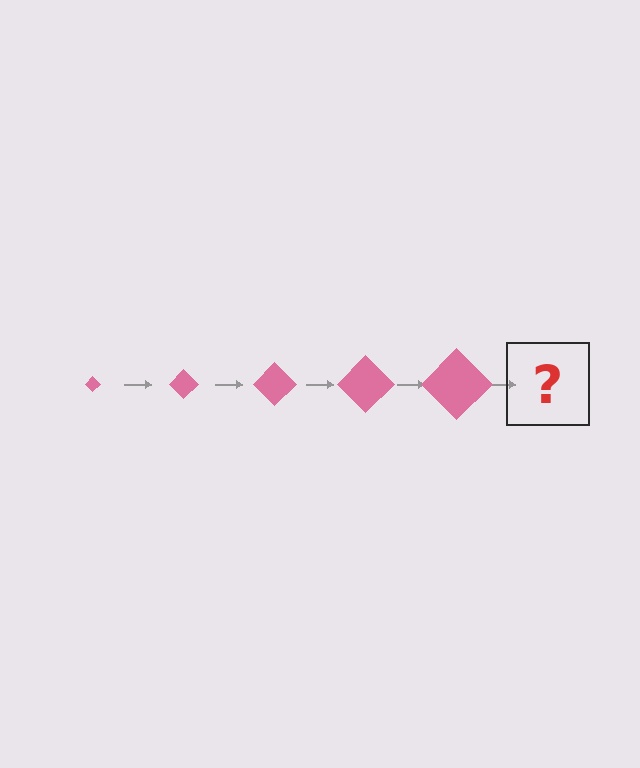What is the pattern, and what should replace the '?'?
The pattern is that the diamond gets progressively larger each step. The '?' should be a pink diamond, larger than the previous one.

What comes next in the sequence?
The next element should be a pink diamond, larger than the previous one.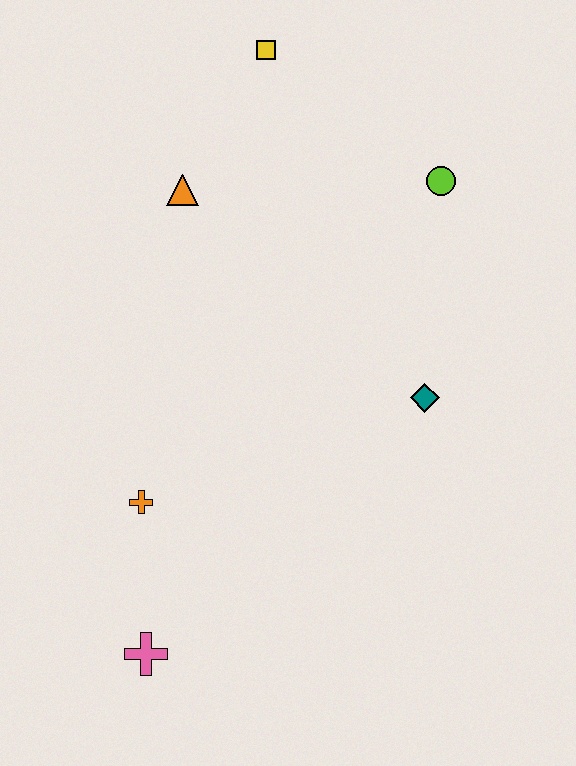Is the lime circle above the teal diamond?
Yes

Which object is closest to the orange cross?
The pink cross is closest to the orange cross.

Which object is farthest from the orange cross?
The yellow square is farthest from the orange cross.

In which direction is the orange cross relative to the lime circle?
The orange cross is below the lime circle.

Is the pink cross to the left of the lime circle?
Yes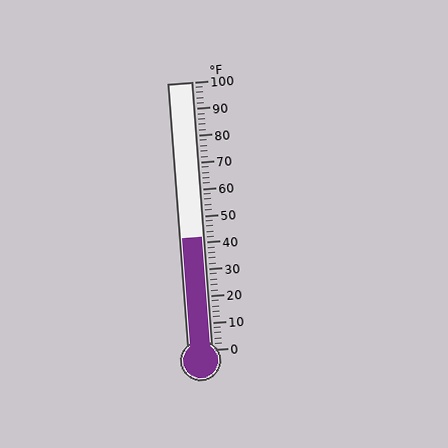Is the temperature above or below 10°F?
The temperature is above 10°F.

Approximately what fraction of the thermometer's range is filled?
The thermometer is filled to approximately 40% of its range.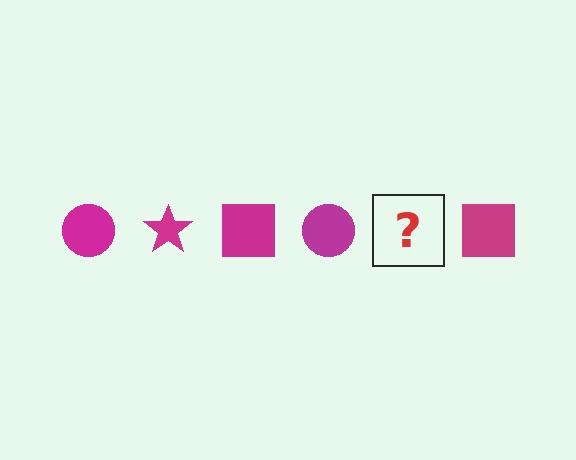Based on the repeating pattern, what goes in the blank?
The blank should be a magenta star.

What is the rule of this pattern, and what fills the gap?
The rule is that the pattern cycles through circle, star, square shapes in magenta. The gap should be filled with a magenta star.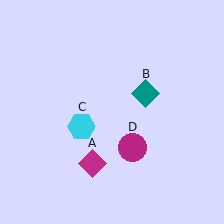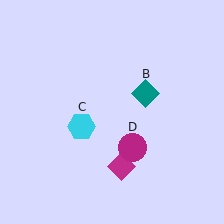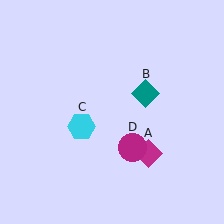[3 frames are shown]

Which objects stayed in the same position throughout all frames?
Teal diamond (object B) and cyan hexagon (object C) and magenta circle (object D) remained stationary.